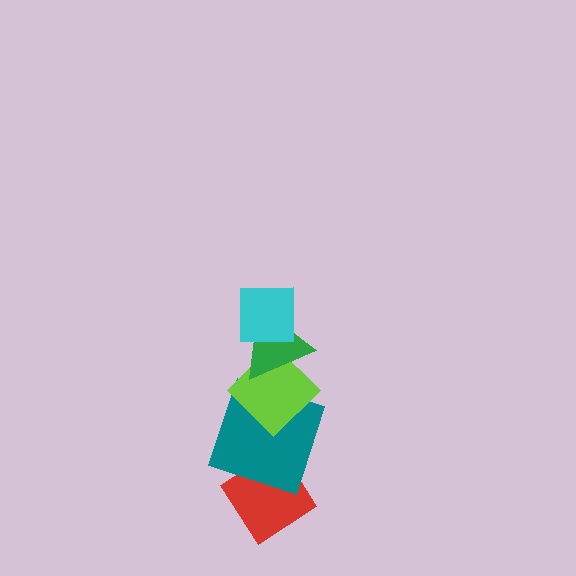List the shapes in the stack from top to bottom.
From top to bottom: the cyan square, the green triangle, the lime diamond, the teal square, the red diamond.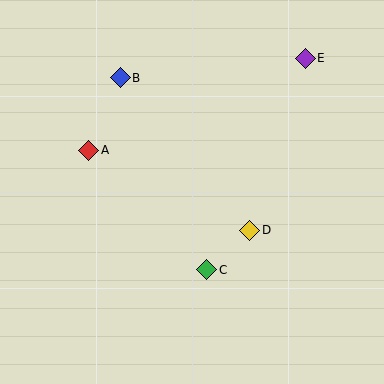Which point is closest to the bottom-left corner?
Point C is closest to the bottom-left corner.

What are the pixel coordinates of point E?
Point E is at (305, 58).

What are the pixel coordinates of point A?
Point A is at (89, 150).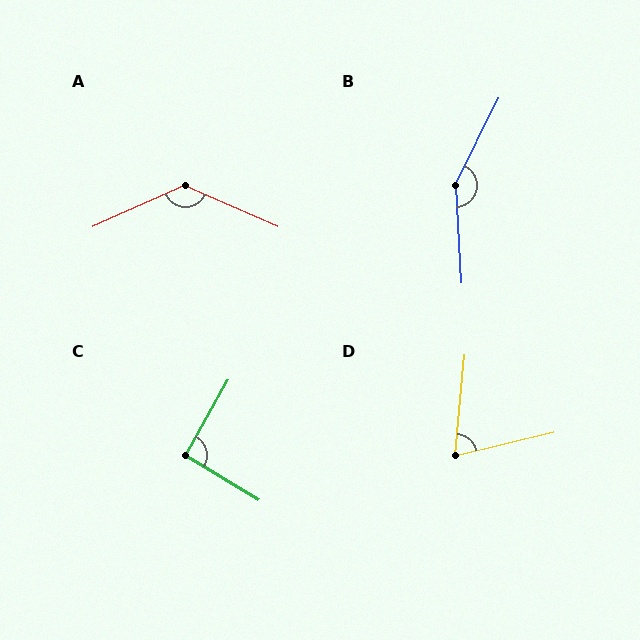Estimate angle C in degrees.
Approximately 92 degrees.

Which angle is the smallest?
D, at approximately 71 degrees.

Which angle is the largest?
B, at approximately 151 degrees.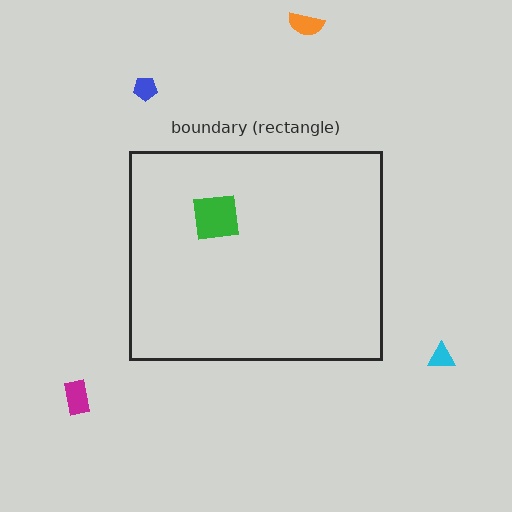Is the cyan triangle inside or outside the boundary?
Outside.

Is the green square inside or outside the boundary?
Inside.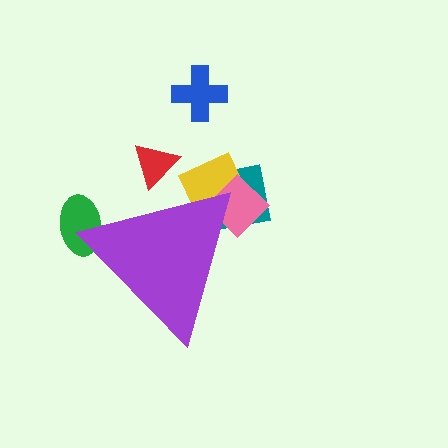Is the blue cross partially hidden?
No, the blue cross is fully visible.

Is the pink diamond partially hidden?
Yes, the pink diamond is partially hidden behind the purple triangle.